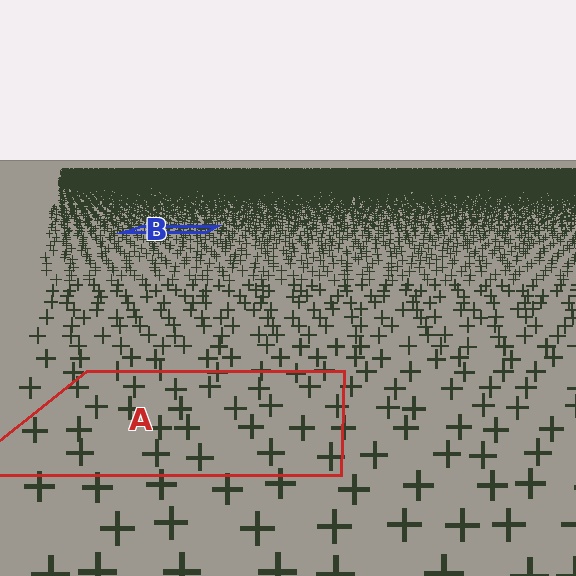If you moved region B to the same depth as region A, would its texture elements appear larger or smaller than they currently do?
They would appear larger. At a closer depth, the same texture elements are projected at a bigger on-screen size.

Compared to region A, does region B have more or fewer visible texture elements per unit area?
Region B has more texture elements per unit area — they are packed more densely because it is farther away.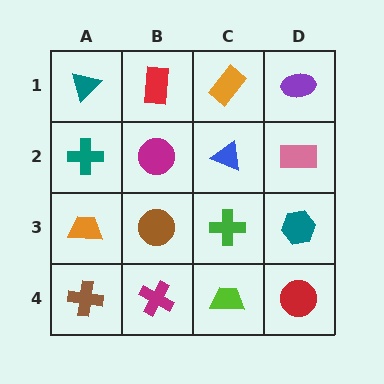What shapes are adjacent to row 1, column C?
A blue triangle (row 2, column C), a red rectangle (row 1, column B), a purple ellipse (row 1, column D).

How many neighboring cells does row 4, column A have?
2.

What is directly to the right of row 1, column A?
A red rectangle.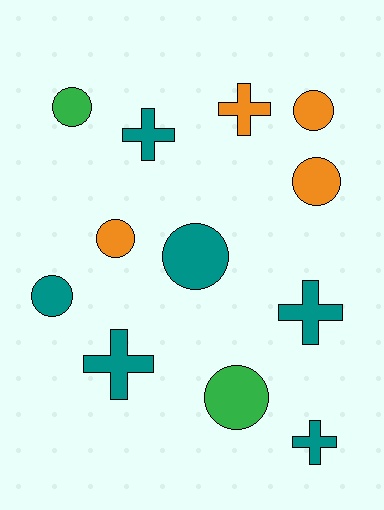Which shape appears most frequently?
Circle, with 7 objects.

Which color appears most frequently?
Teal, with 6 objects.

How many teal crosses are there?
There are 4 teal crosses.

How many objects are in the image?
There are 12 objects.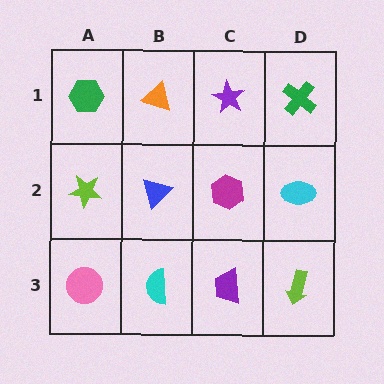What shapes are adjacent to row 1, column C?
A magenta hexagon (row 2, column C), an orange triangle (row 1, column B), a green cross (row 1, column D).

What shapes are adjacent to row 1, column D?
A cyan ellipse (row 2, column D), a purple star (row 1, column C).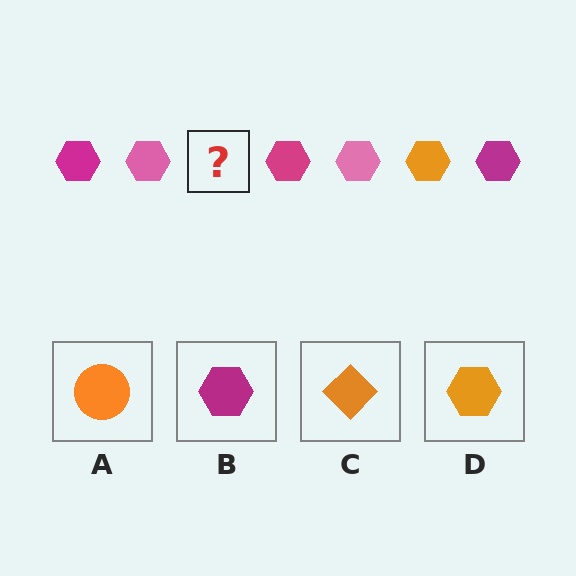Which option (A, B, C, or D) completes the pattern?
D.